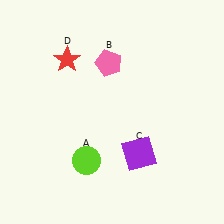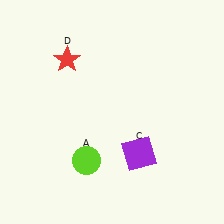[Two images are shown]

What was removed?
The pink pentagon (B) was removed in Image 2.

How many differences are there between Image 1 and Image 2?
There is 1 difference between the two images.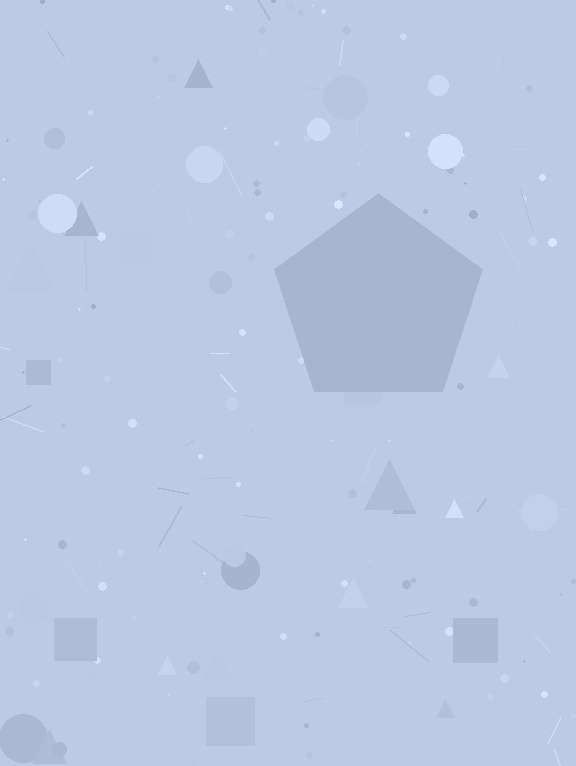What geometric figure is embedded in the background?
A pentagon is embedded in the background.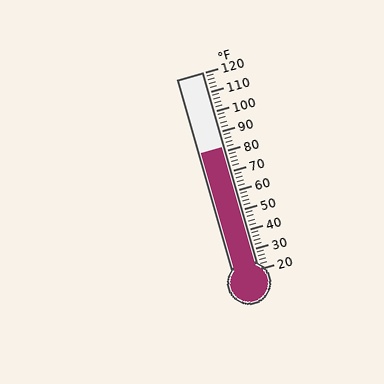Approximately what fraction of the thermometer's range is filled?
The thermometer is filled to approximately 60% of its range.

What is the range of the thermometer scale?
The thermometer scale ranges from 20°F to 120°F.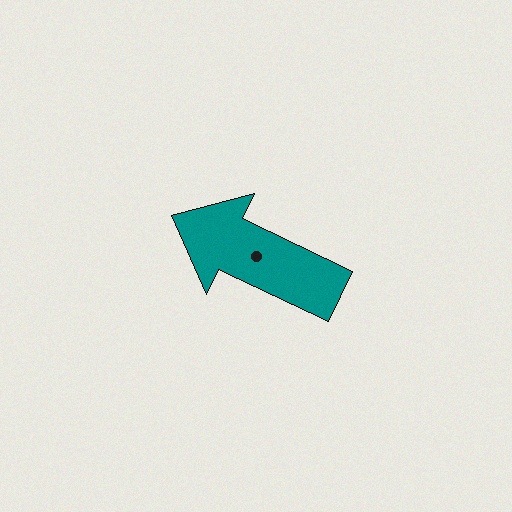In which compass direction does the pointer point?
Northwest.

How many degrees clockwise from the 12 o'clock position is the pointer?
Approximately 296 degrees.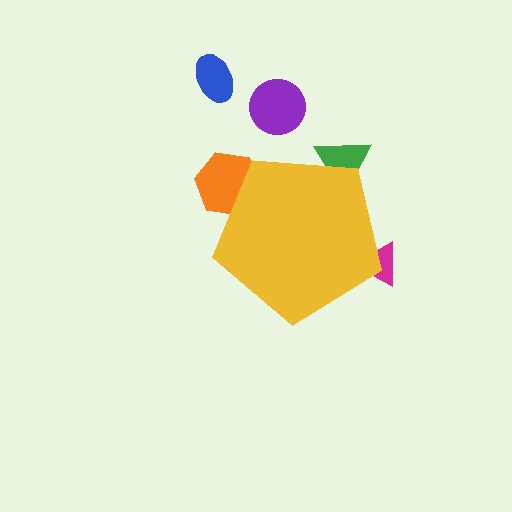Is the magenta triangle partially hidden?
Yes, the magenta triangle is partially hidden behind the yellow pentagon.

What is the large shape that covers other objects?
A yellow pentagon.